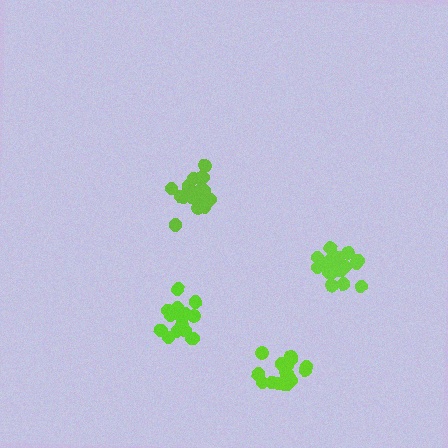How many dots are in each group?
Group 1: 19 dots, Group 2: 19 dots, Group 3: 17 dots, Group 4: 17 dots (72 total).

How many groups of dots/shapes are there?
There are 4 groups.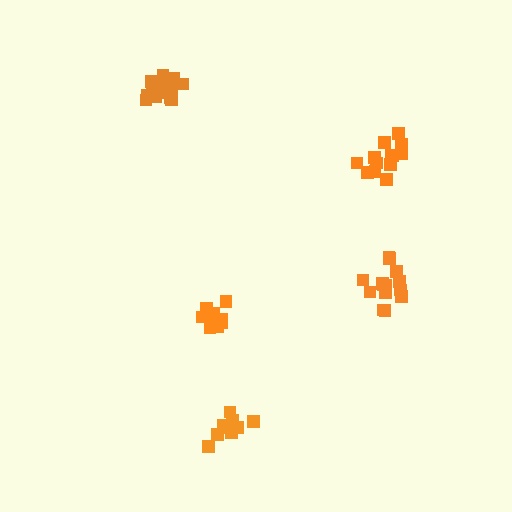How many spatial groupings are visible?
There are 5 spatial groupings.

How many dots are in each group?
Group 1: 9 dots, Group 2: 13 dots, Group 3: 10 dots, Group 4: 14 dots, Group 5: 13 dots (59 total).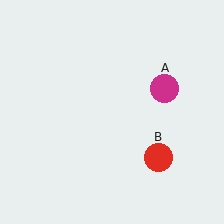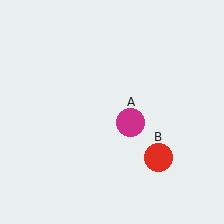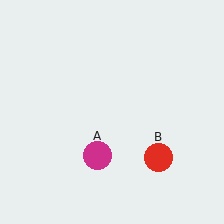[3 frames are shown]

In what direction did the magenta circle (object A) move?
The magenta circle (object A) moved down and to the left.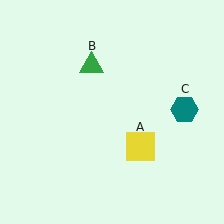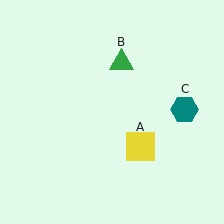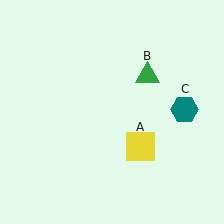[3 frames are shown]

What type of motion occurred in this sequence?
The green triangle (object B) rotated clockwise around the center of the scene.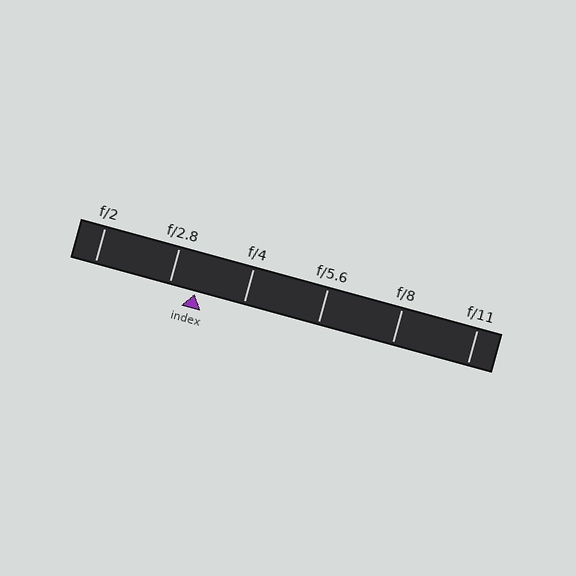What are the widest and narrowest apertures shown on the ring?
The widest aperture shown is f/2 and the narrowest is f/11.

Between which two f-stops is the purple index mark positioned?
The index mark is between f/2.8 and f/4.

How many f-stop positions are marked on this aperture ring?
There are 6 f-stop positions marked.